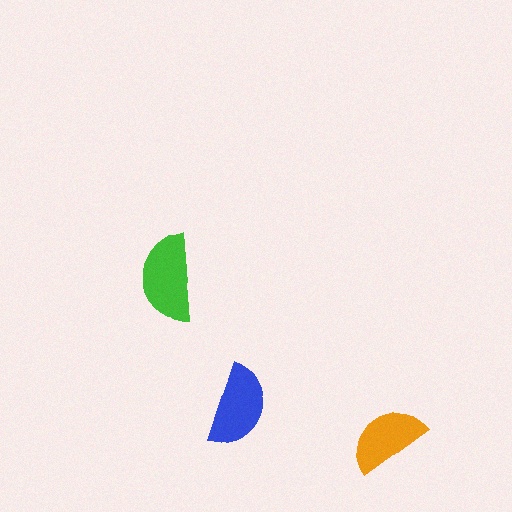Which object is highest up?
The green semicircle is topmost.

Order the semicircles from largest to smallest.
the green one, the blue one, the orange one.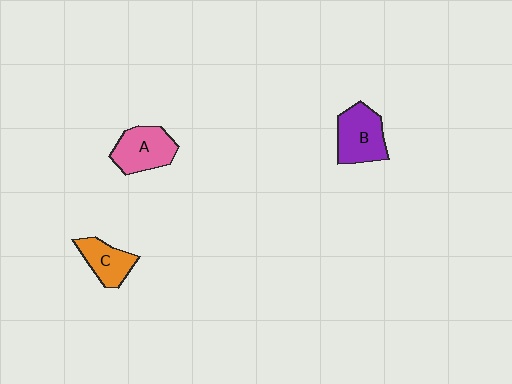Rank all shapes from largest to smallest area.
From largest to smallest: B (purple), A (pink), C (orange).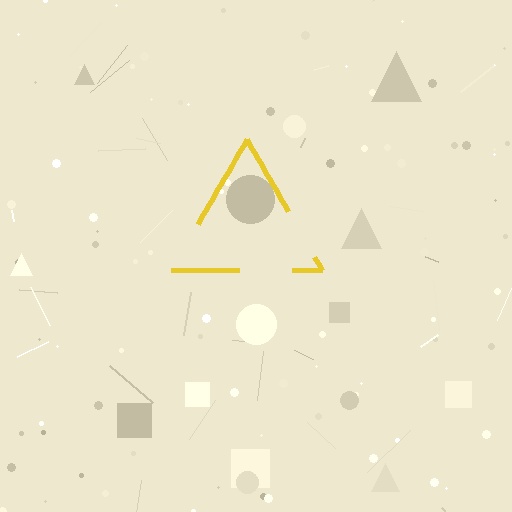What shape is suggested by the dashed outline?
The dashed outline suggests a triangle.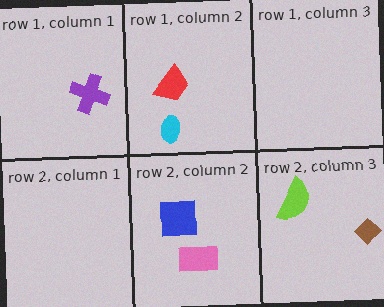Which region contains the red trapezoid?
The row 1, column 2 region.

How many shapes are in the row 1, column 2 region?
2.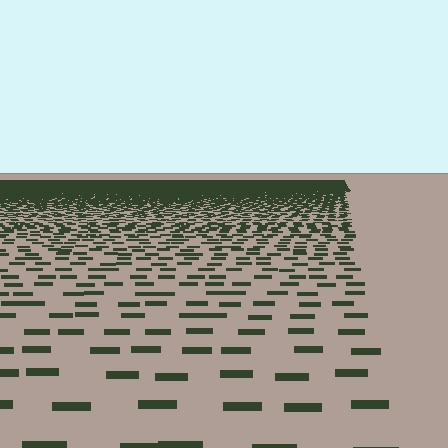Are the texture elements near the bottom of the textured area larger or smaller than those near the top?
Larger. Near the bottom, elements are closer to the viewer and appear at a bigger on-screen size.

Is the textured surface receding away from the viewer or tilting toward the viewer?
The surface is receding away from the viewer. Texture elements get smaller and denser toward the top.